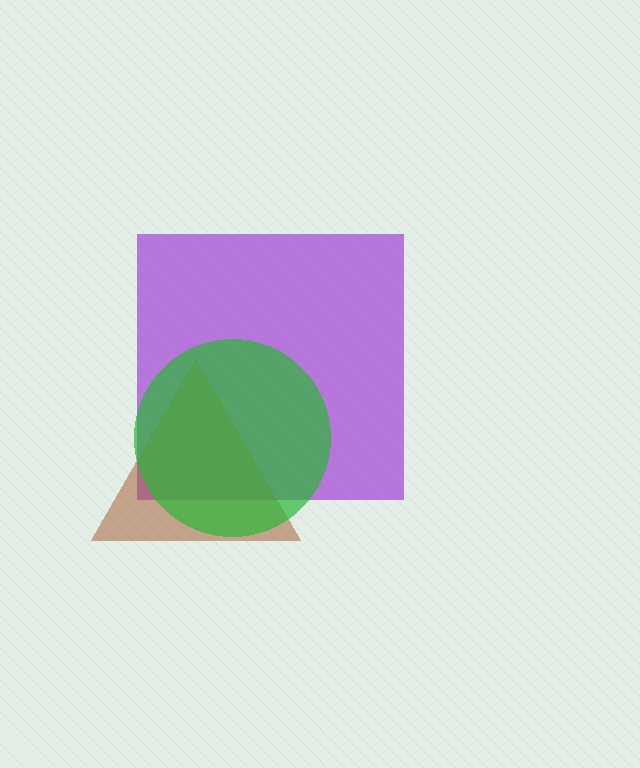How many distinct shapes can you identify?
There are 3 distinct shapes: a purple square, a brown triangle, a green circle.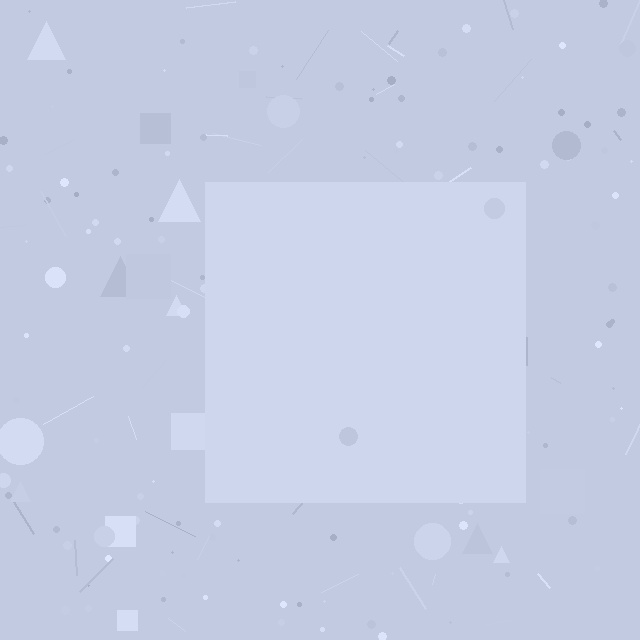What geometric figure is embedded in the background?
A square is embedded in the background.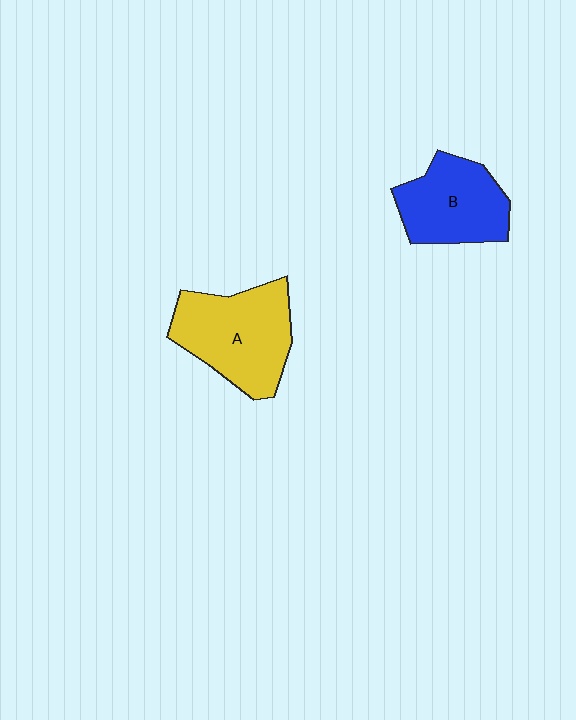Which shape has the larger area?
Shape A (yellow).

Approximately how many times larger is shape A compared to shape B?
Approximately 1.2 times.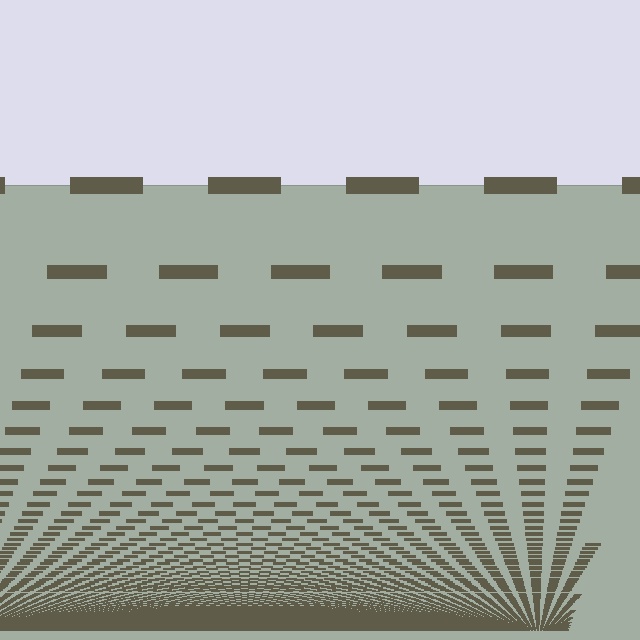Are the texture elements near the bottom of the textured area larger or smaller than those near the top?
Smaller. The gradient is inverted — elements near the bottom are smaller and denser.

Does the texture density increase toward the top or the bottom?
Density increases toward the bottom.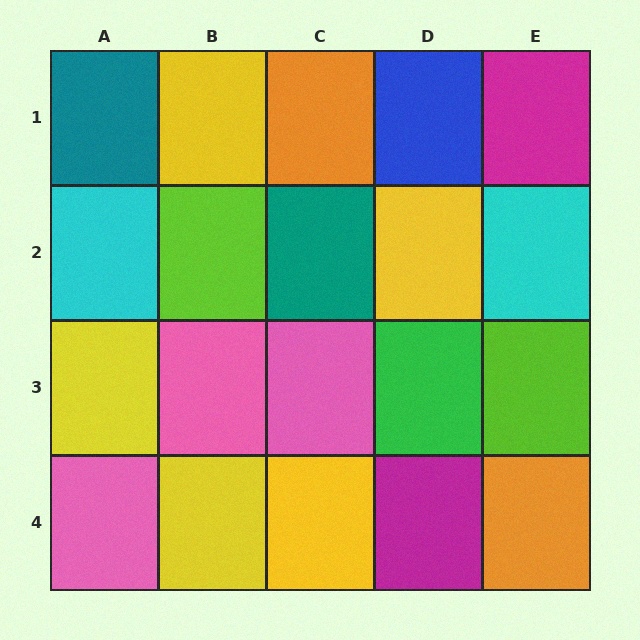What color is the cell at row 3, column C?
Pink.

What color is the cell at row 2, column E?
Cyan.